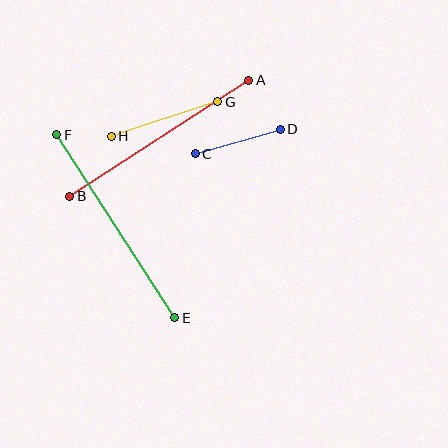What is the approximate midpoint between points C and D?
The midpoint is at approximately (238, 141) pixels.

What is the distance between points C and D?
The distance is approximately 88 pixels.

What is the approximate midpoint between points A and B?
The midpoint is at approximately (159, 138) pixels.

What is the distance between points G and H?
The distance is approximately 112 pixels.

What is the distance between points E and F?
The distance is approximately 217 pixels.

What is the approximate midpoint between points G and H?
The midpoint is at approximately (165, 119) pixels.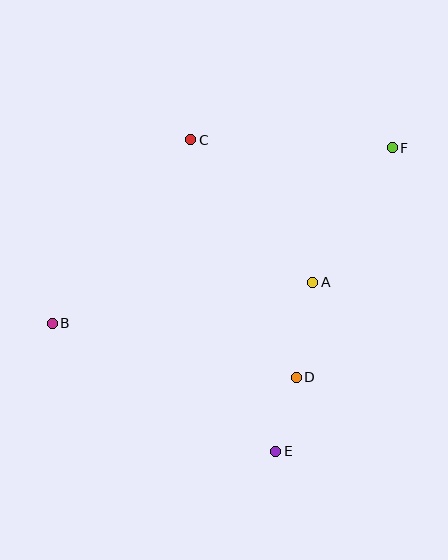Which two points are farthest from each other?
Points B and F are farthest from each other.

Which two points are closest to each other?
Points D and E are closest to each other.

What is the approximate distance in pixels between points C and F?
The distance between C and F is approximately 202 pixels.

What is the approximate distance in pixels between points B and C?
The distance between B and C is approximately 230 pixels.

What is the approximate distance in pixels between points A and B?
The distance between A and B is approximately 264 pixels.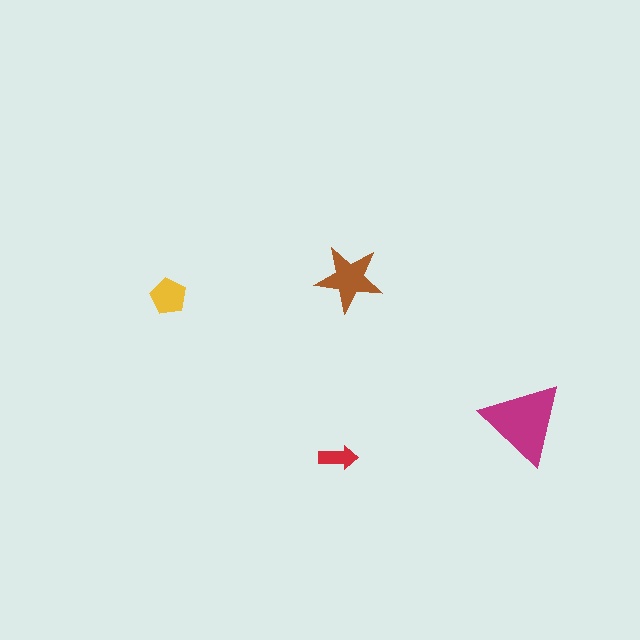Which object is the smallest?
The red arrow.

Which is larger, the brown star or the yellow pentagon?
The brown star.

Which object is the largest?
The magenta triangle.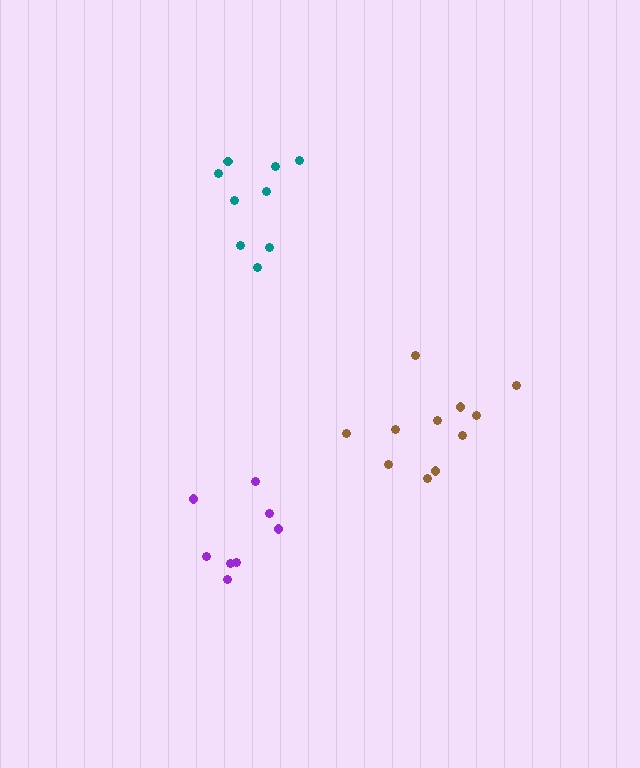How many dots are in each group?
Group 1: 8 dots, Group 2: 9 dots, Group 3: 11 dots (28 total).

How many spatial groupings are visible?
There are 3 spatial groupings.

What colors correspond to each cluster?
The clusters are colored: purple, teal, brown.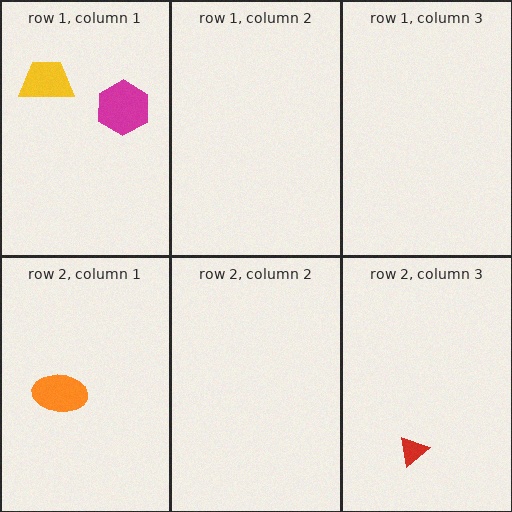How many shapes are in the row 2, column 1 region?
1.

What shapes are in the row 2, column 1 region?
The orange ellipse.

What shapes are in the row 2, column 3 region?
The red triangle.